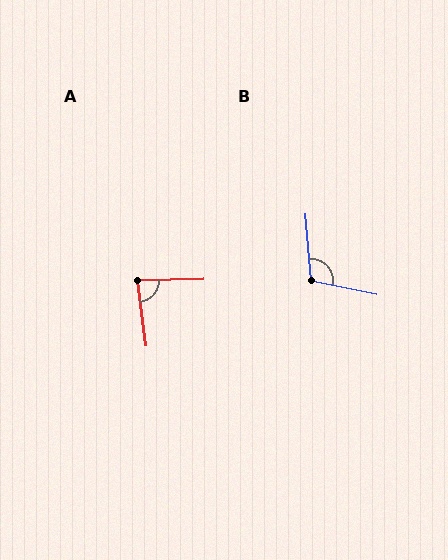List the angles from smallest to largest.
A (84°), B (107°).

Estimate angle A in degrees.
Approximately 84 degrees.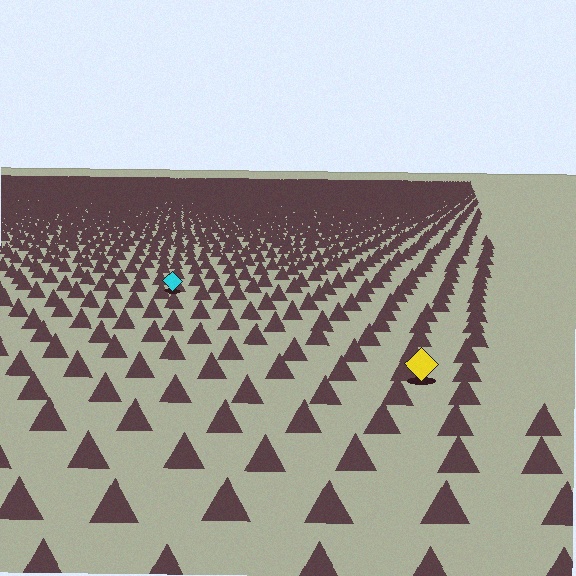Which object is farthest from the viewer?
The cyan diamond is farthest from the viewer. It appears smaller and the ground texture around it is denser.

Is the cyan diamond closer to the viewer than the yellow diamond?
No. The yellow diamond is closer — you can tell from the texture gradient: the ground texture is coarser near it.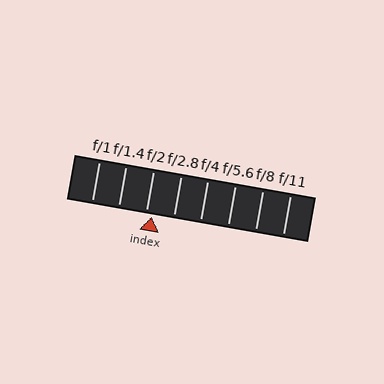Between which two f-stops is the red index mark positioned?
The index mark is between f/2 and f/2.8.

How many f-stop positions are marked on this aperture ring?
There are 8 f-stop positions marked.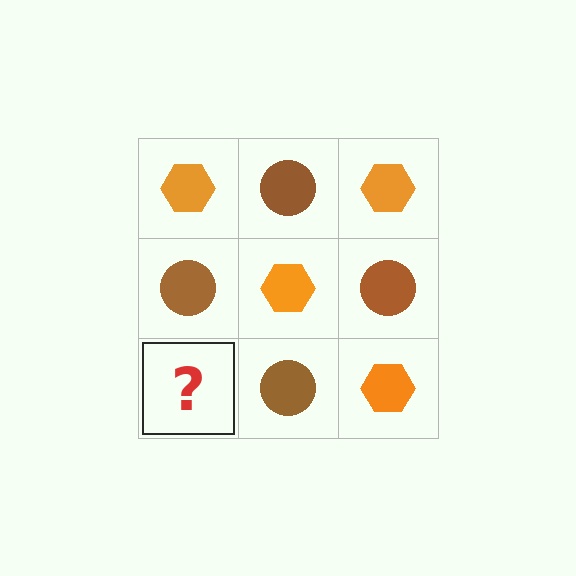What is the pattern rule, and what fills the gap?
The rule is that it alternates orange hexagon and brown circle in a checkerboard pattern. The gap should be filled with an orange hexagon.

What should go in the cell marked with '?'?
The missing cell should contain an orange hexagon.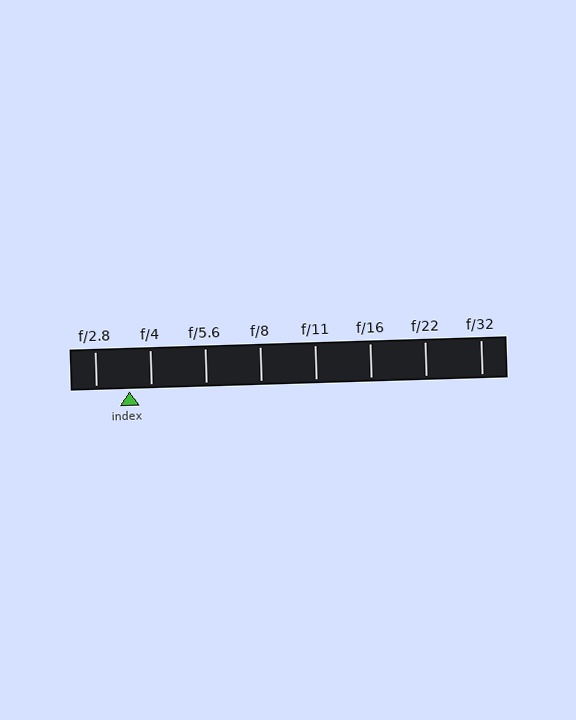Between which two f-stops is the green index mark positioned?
The index mark is between f/2.8 and f/4.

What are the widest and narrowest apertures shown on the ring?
The widest aperture shown is f/2.8 and the narrowest is f/32.